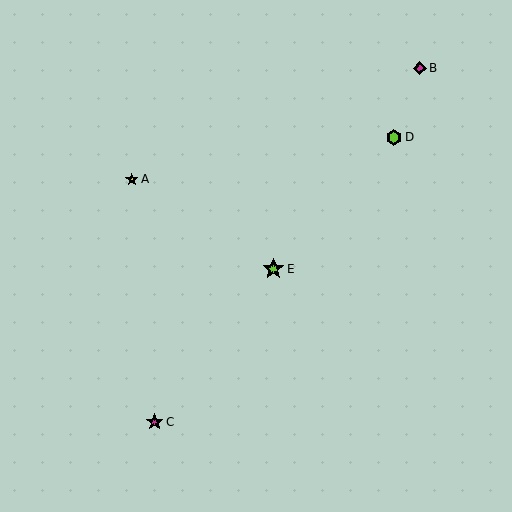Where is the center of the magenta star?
The center of the magenta star is at (155, 422).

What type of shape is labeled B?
Shape B is a magenta diamond.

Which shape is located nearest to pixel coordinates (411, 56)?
The magenta diamond (labeled B) at (420, 68) is nearest to that location.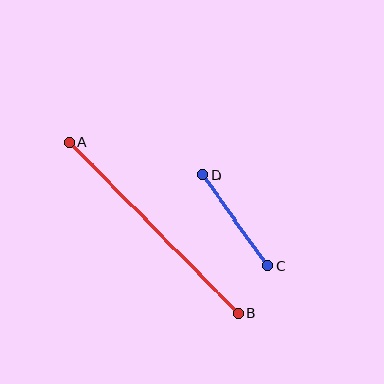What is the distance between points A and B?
The distance is approximately 240 pixels.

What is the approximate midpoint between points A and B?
The midpoint is at approximately (154, 228) pixels.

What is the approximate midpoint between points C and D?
The midpoint is at approximately (235, 220) pixels.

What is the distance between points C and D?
The distance is approximately 111 pixels.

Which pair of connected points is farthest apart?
Points A and B are farthest apart.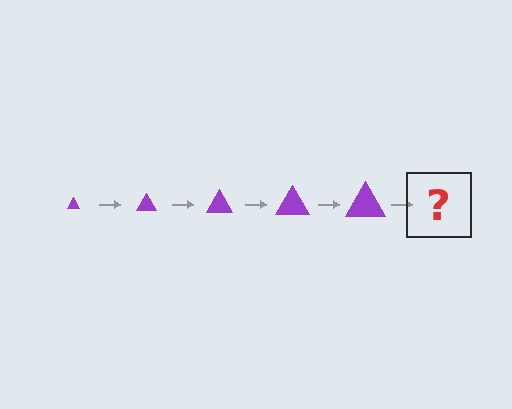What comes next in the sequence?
The next element should be a purple triangle, larger than the previous one.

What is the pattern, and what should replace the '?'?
The pattern is that the triangle gets progressively larger each step. The '?' should be a purple triangle, larger than the previous one.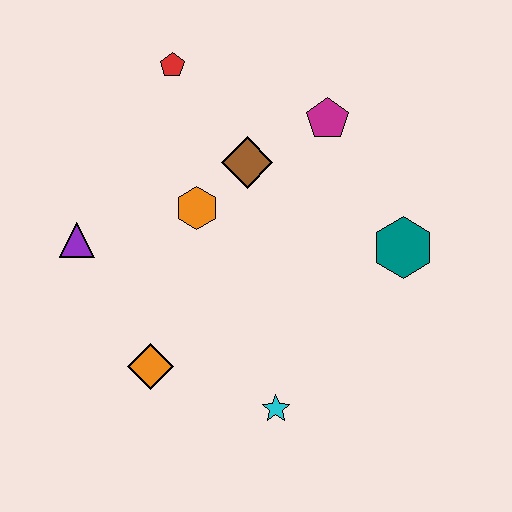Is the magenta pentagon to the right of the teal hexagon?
No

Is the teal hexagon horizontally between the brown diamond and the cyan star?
No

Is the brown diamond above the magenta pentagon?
No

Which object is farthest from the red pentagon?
The cyan star is farthest from the red pentagon.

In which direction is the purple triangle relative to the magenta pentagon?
The purple triangle is to the left of the magenta pentagon.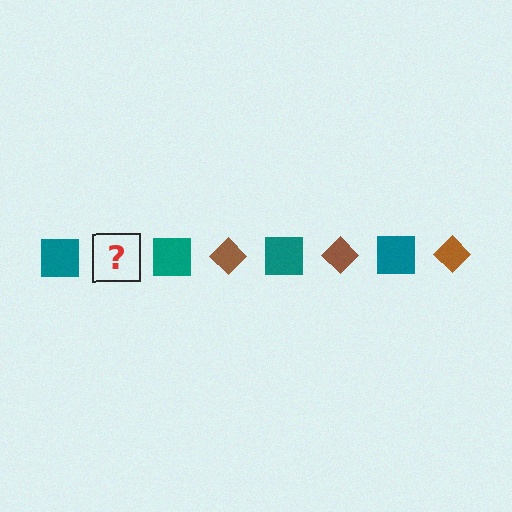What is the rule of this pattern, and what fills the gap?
The rule is that the pattern alternates between teal square and brown diamond. The gap should be filled with a brown diamond.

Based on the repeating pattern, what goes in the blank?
The blank should be a brown diamond.